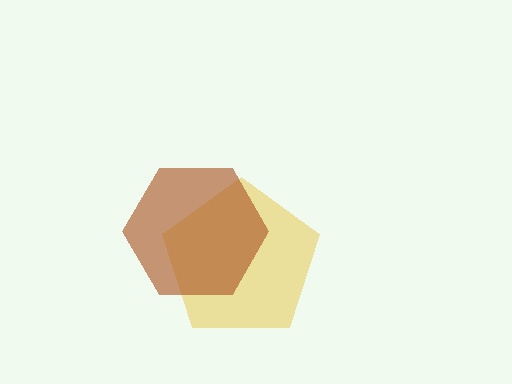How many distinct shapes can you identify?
There are 2 distinct shapes: a yellow pentagon, a brown hexagon.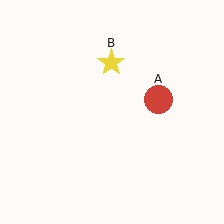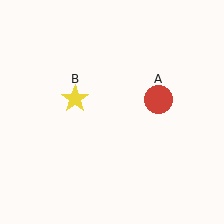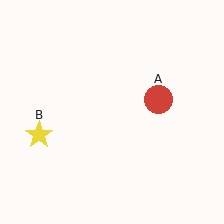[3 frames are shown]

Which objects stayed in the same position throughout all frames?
Red circle (object A) remained stationary.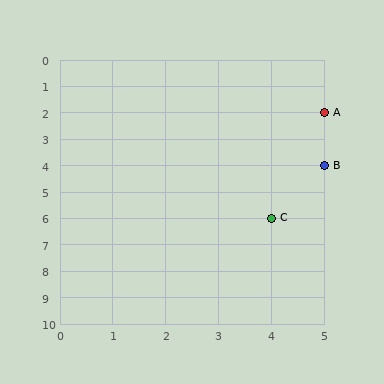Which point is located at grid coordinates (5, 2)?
Point A is at (5, 2).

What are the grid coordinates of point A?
Point A is at grid coordinates (5, 2).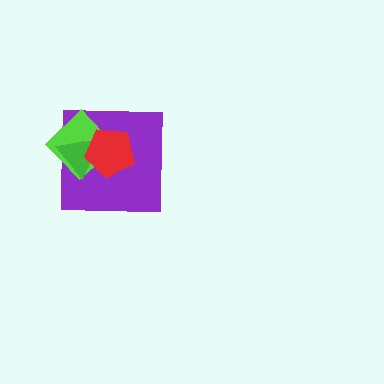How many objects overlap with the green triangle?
3 objects overlap with the green triangle.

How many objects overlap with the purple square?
3 objects overlap with the purple square.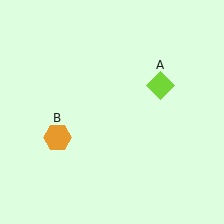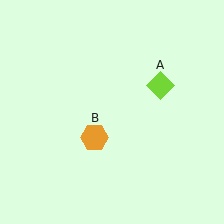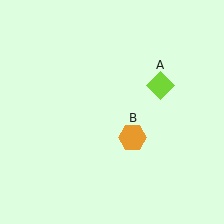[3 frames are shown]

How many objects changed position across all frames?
1 object changed position: orange hexagon (object B).